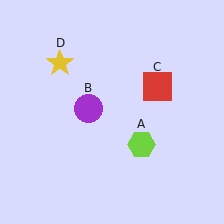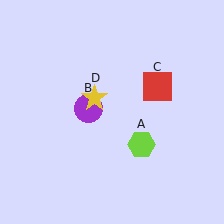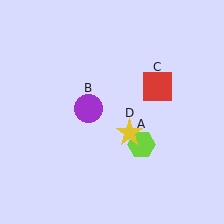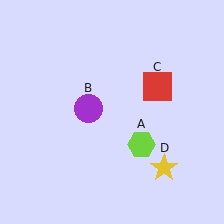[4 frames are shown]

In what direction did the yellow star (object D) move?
The yellow star (object D) moved down and to the right.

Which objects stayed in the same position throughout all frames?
Lime hexagon (object A) and purple circle (object B) and red square (object C) remained stationary.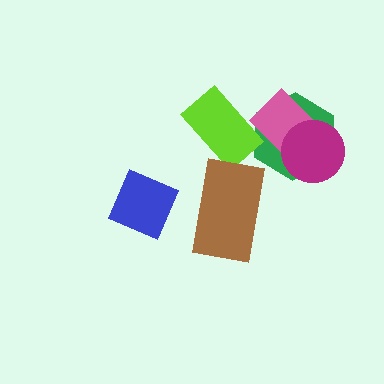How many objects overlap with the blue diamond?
0 objects overlap with the blue diamond.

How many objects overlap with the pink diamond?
3 objects overlap with the pink diamond.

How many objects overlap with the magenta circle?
2 objects overlap with the magenta circle.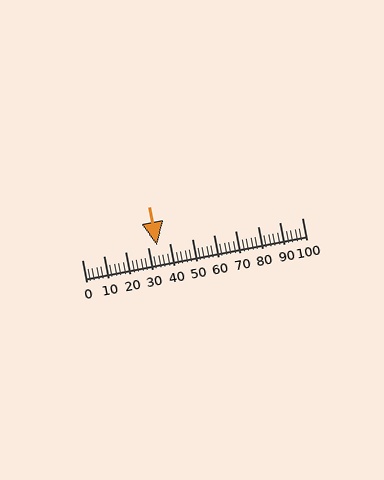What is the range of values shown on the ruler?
The ruler shows values from 0 to 100.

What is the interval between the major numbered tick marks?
The major tick marks are spaced 10 units apart.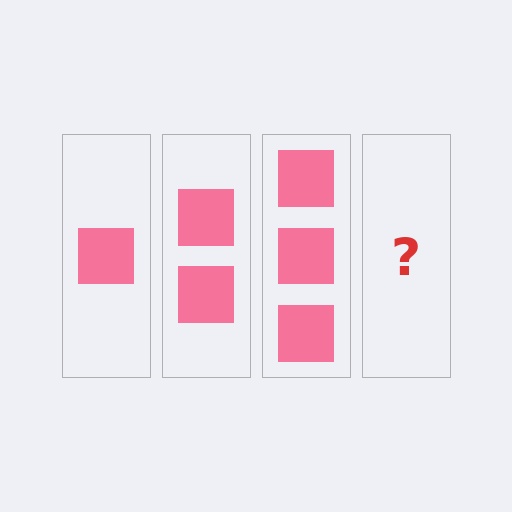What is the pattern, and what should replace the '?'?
The pattern is that each step adds one more square. The '?' should be 4 squares.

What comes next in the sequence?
The next element should be 4 squares.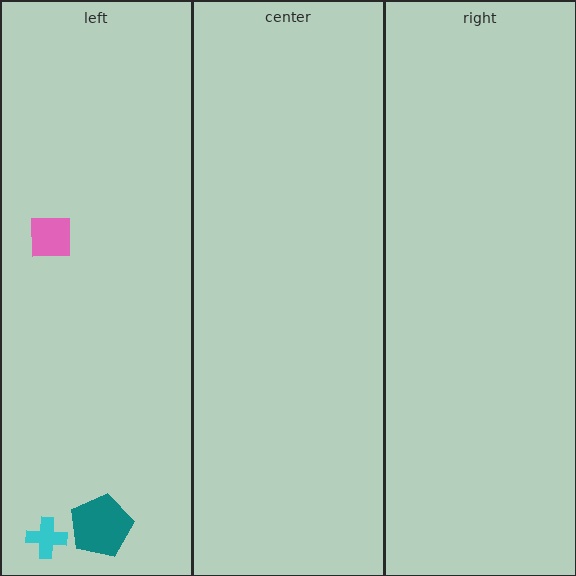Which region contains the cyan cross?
The left region.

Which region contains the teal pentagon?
The left region.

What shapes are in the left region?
The cyan cross, the pink square, the teal pentagon.